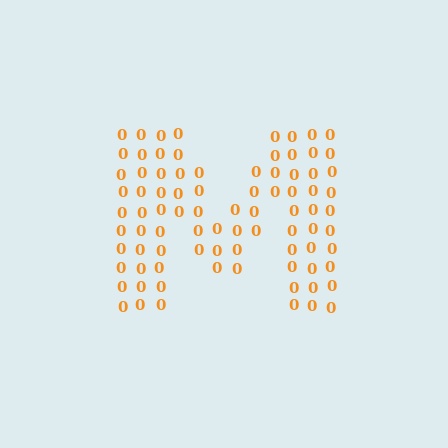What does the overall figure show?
The overall figure shows the letter M.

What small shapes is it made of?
It is made of small digit 0's.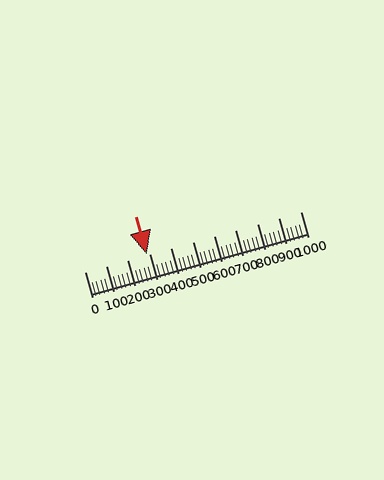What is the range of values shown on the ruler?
The ruler shows values from 0 to 1000.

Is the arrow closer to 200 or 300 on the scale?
The arrow is closer to 300.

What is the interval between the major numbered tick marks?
The major tick marks are spaced 100 units apart.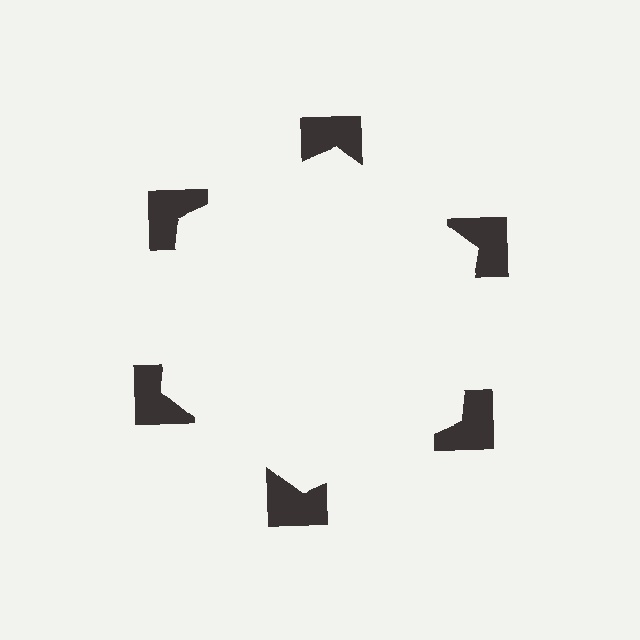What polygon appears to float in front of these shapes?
An illusory hexagon — its edges are inferred from the aligned wedge cuts in the notched squares, not physically drawn.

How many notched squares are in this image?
There are 6 — one at each vertex of the illusory hexagon.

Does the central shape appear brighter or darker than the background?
It typically appears slightly brighter than the background, even though no actual brightness change is drawn.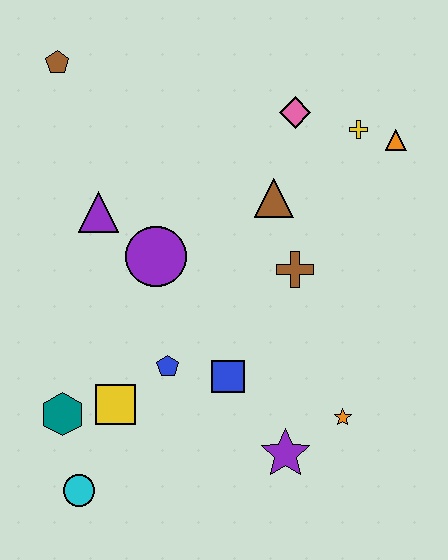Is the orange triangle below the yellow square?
No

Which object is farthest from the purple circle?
The orange triangle is farthest from the purple circle.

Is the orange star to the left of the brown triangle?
No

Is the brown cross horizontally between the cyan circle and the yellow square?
No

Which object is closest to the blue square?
The blue pentagon is closest to the blue square.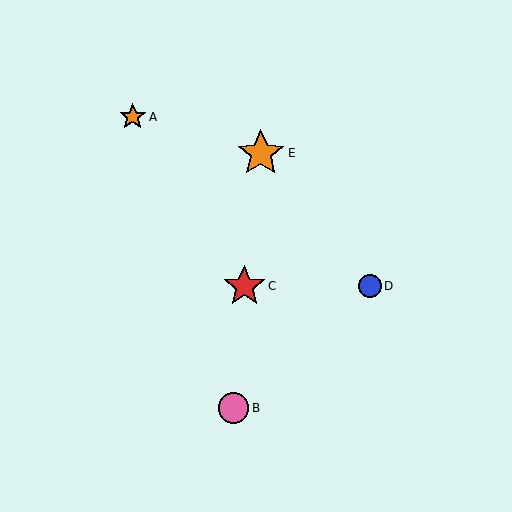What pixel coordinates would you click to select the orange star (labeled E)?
Click at (261, 153) to select the orange star E.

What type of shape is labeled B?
Shape B is a pink circle.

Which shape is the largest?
The orange star (labeled E) is the largest.